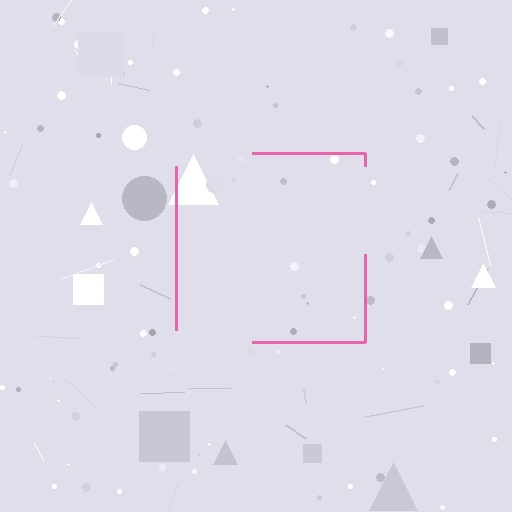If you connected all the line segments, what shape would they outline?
They would outline a square.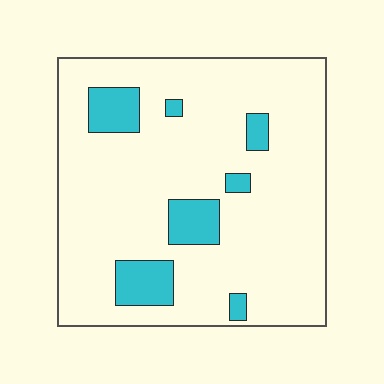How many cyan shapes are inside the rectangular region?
7.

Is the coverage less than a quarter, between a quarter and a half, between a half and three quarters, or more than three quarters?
Less than a quarter.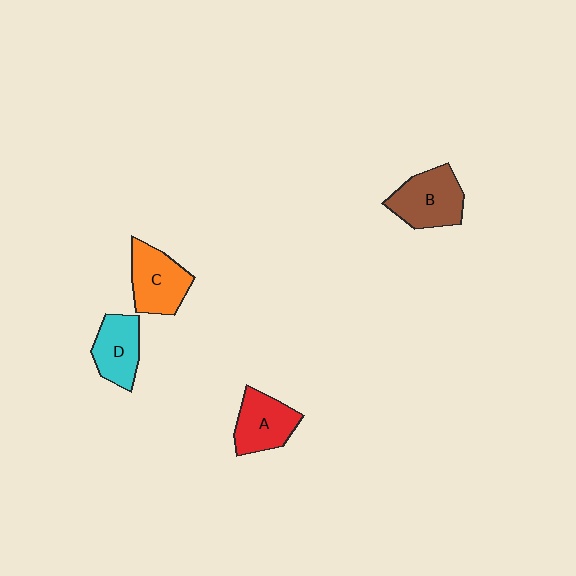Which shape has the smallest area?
Shape D (cyan).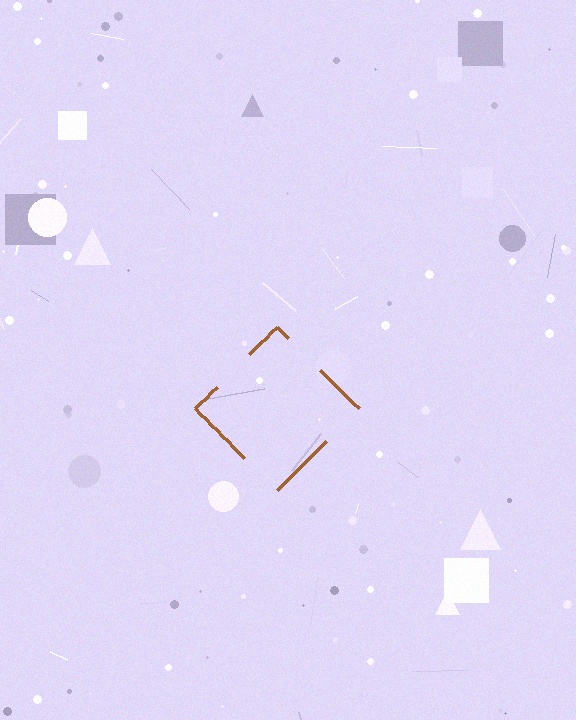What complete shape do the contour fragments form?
The contour fragments form a diamond.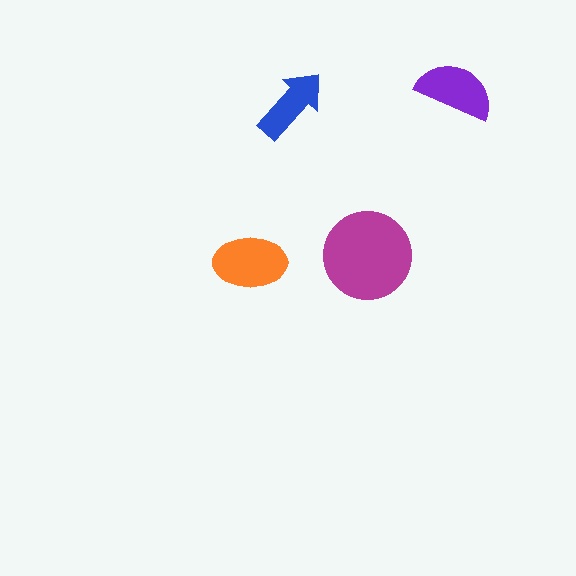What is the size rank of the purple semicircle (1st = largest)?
3rd.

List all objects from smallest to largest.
The blue arrow, the purple semicircle, the orange ellipse, the magenta circle.